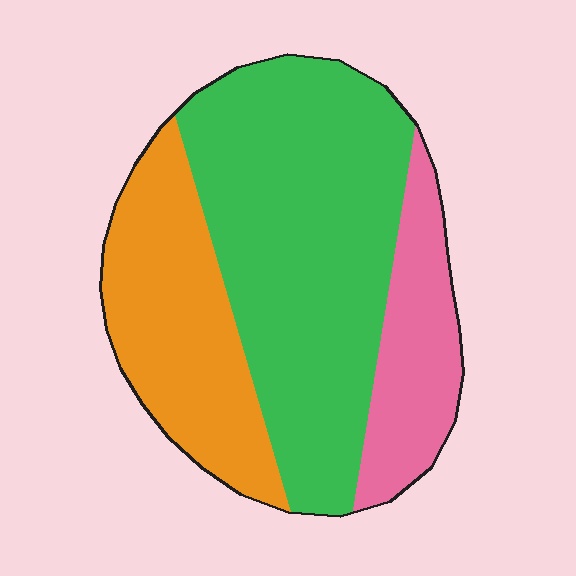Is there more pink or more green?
Green.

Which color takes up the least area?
Pink, at roughly 20%.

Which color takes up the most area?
Green, at roughly 55%.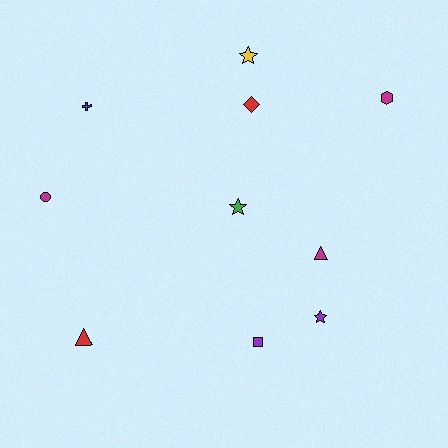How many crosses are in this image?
There is 1 cross.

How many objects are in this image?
There are 10 objects.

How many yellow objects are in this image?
There is 1 yellow object.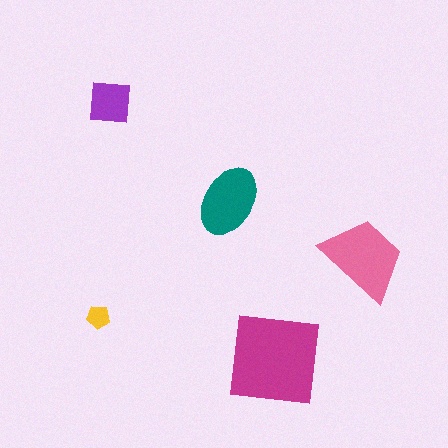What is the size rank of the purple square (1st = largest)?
4th.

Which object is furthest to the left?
The yellow pentagon is leftmost.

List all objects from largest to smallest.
The magenta square, the pink trapezoid, the teal ellipse, the purple square, the yellow pentagon.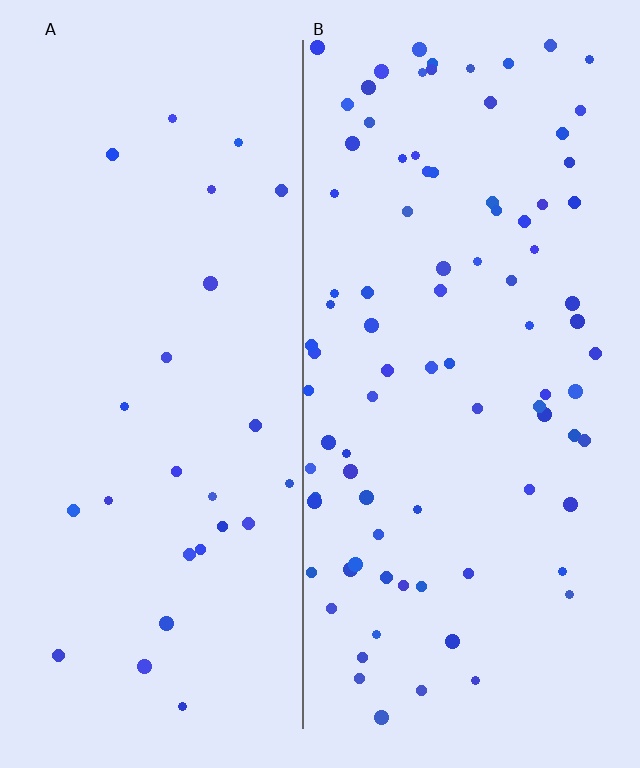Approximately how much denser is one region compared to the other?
Approximately 3.4× — region B over region A.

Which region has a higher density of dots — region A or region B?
B (the right).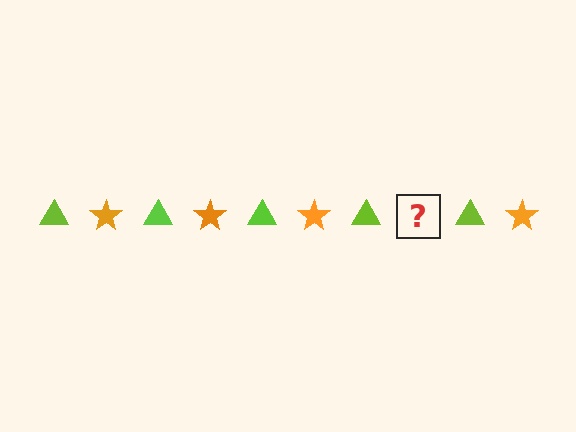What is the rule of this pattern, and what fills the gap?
The rule is that the pattern alternates between lime triangle and orange star. The gap should be filled with an orange star.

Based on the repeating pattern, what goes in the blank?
The blank should be an orange star.